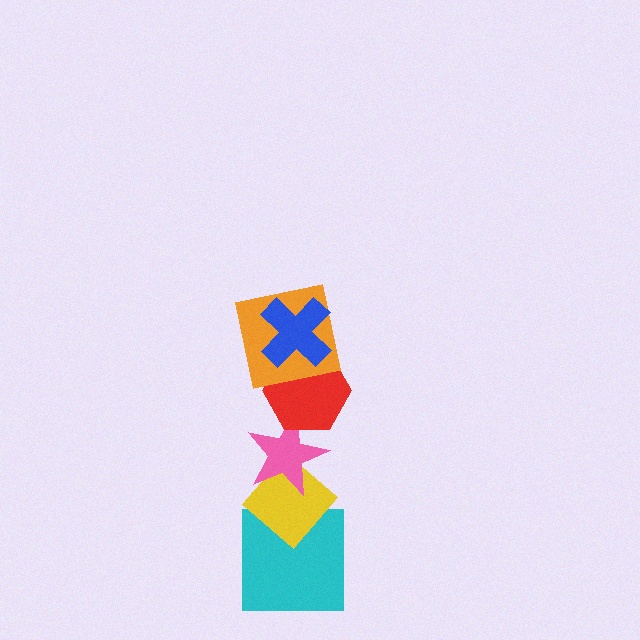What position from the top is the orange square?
The orange square is 2nd from the top.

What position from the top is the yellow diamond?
The yellow diamond is 5th from the top.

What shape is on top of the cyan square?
The yellow diamond is on top of the cyan square.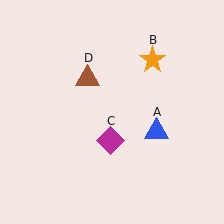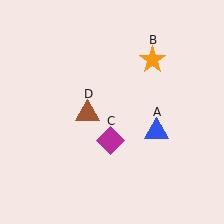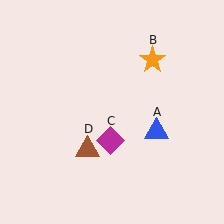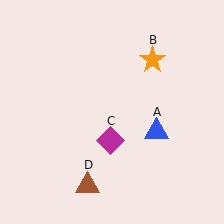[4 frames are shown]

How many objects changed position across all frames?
1 object changed position: brown triangle (object D).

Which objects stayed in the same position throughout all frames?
Blue triangle (object A) and orange star (object B) and magenta diamond (object C) remained stationary.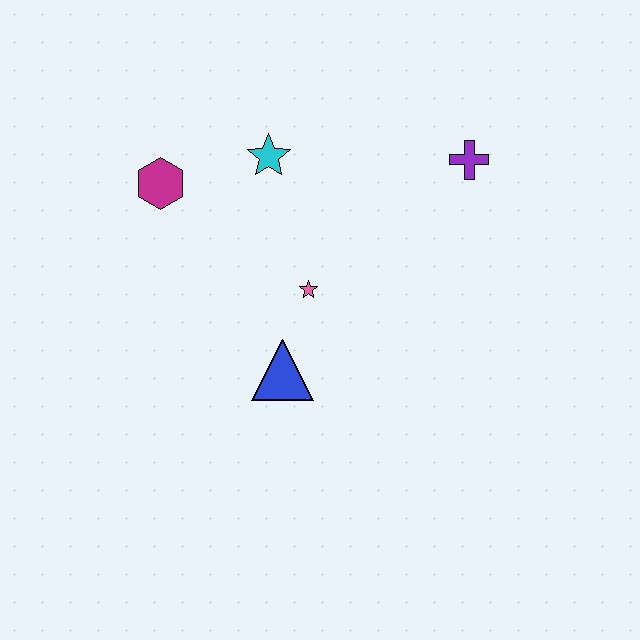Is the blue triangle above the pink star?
No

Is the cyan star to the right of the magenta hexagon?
Yes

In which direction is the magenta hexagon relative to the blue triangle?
The magenta hexagon is above the blue triangle.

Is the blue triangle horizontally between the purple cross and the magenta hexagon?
Yes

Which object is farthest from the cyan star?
The blue triangle is farthest from the cyan star.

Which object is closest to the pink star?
The blue triangle is closest to the pink star.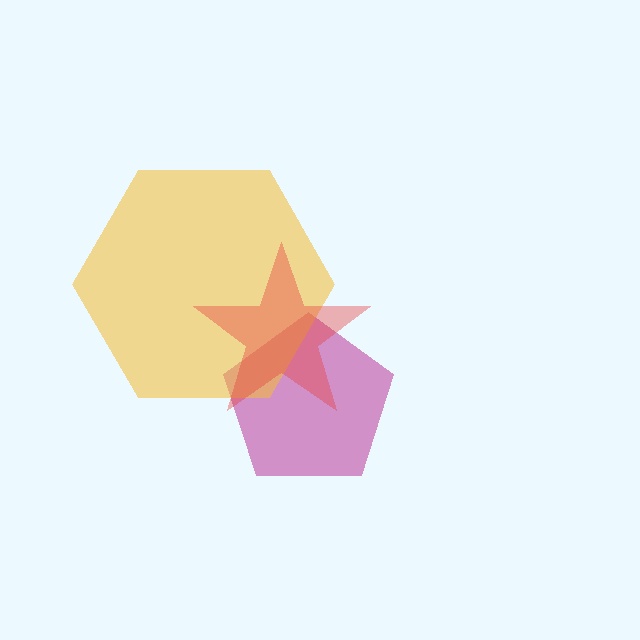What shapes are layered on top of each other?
The layered shapes are: a magenta pentagon, a yellow hexagon, a red star.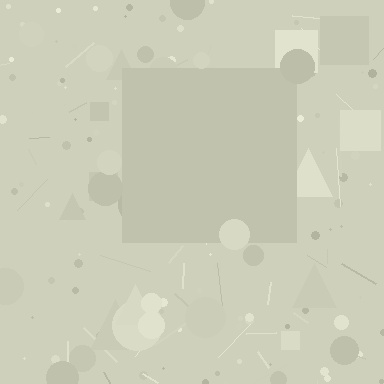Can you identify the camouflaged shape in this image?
The camouflaged shape is a square.